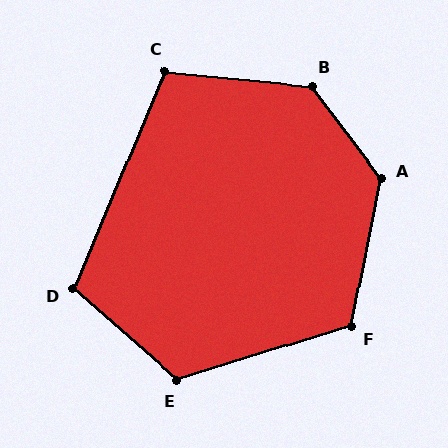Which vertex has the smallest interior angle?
C, at approximately 107 degrees.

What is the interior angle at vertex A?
Approximately 132 degrees (obtuse).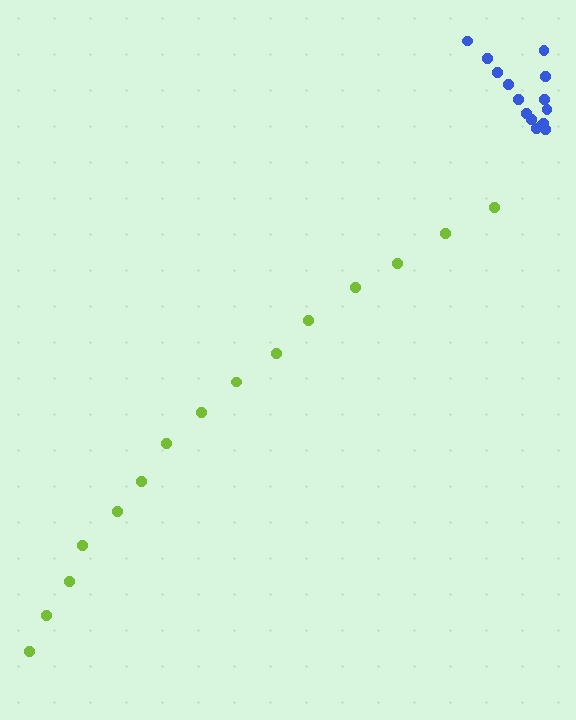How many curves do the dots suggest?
There are 2 distinct paths.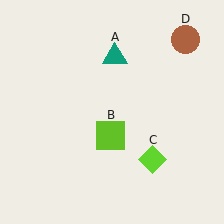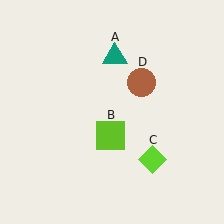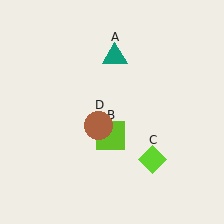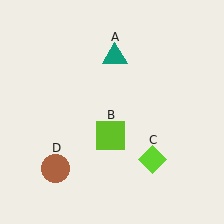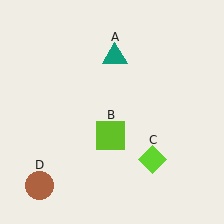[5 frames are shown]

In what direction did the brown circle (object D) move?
The brown circle (object D) moved down and to the left.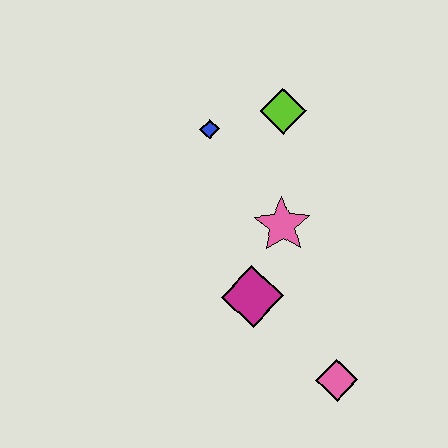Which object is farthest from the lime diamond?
The pink diamond is farthest from the lime diamond.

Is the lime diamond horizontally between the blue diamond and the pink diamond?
Yes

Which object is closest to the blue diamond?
The lime diamond is closest to the blue diamond.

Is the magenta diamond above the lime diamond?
No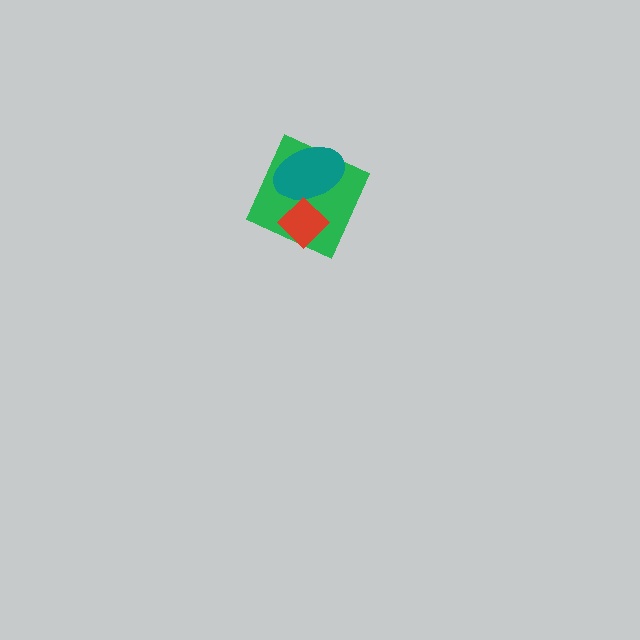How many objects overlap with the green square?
2 objects overlap with the green square.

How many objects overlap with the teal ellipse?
2 objects overlap with the teal ellipse.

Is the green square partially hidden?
Yes, it is partially covered by another shape.